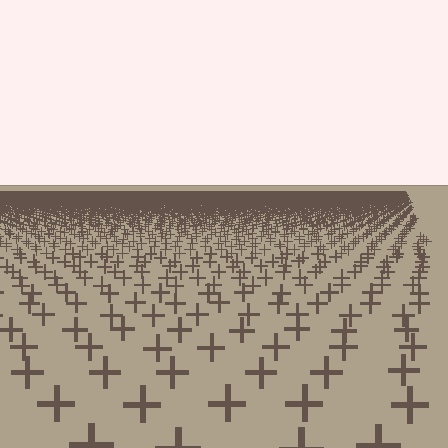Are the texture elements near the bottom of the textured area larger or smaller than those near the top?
Larger. Near the bottom, elements are closer to the viewer and appear at a bigger on-screen size.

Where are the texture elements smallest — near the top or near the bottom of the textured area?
Near the top.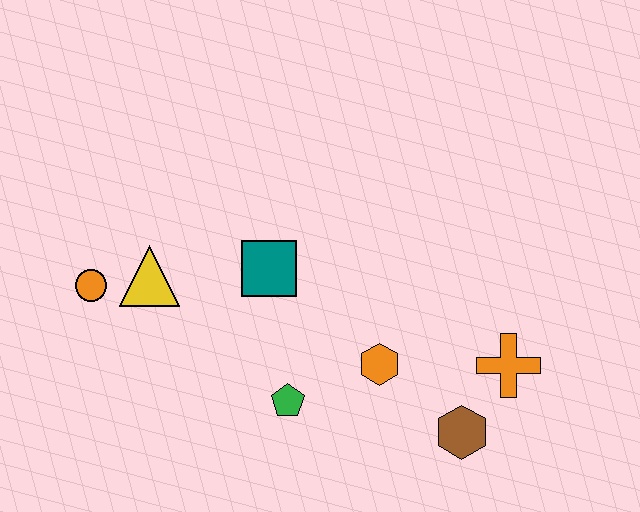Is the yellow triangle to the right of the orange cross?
No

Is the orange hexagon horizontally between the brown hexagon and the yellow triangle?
Yes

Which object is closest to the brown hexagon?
The orange cross is closest to the brown hexagon.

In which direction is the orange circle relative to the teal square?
The orange circle is to the left of the teal square.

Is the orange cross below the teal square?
Yes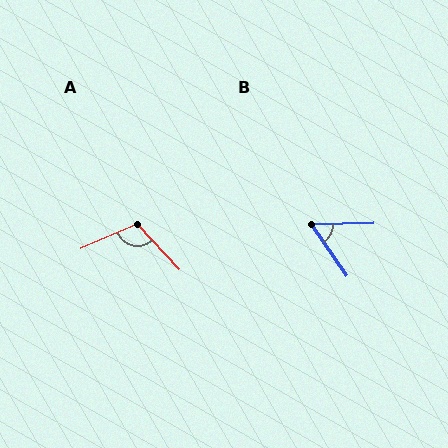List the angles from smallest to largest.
B (57°), A (110°).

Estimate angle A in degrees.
Approximately 110 degrees.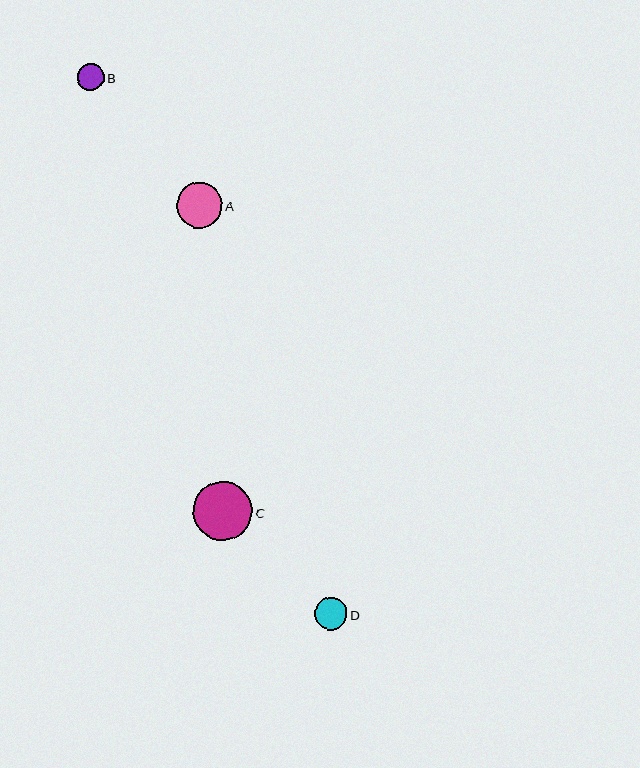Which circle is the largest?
Circle C is the largest with a size of approximately 59 pixels.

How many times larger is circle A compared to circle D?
Circle A is approximately 1.4 times the size of circle D.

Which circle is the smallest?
Circle B is the smallest with a size of approximately 27 pixels.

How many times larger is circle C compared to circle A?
Circle C is approximately 1.3 times the size of circle A.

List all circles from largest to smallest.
From largest to smallest: C, A, D, B.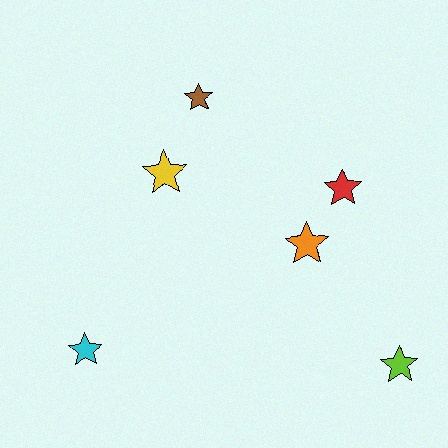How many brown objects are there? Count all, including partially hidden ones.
There is 1 brown object.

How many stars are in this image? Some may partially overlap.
There are 6 stars.